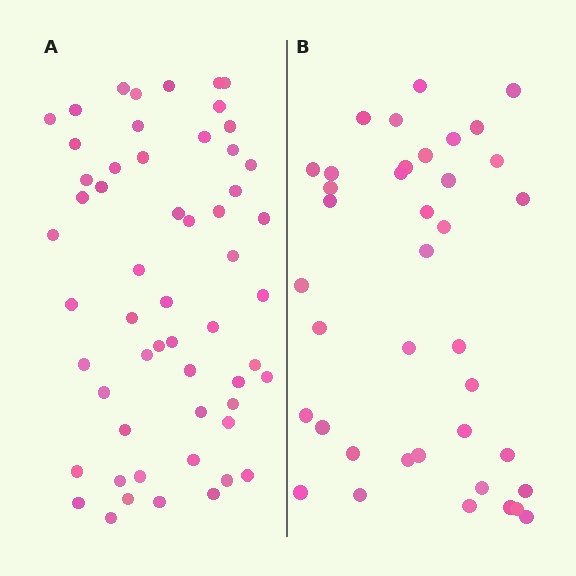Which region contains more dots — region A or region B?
Region A (the left region) has more dots.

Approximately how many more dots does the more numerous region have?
Region A has approximately 15 more dots than region B.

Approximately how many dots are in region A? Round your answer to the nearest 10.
About 60 dots. (The exact count is 56, which rounds to 60.)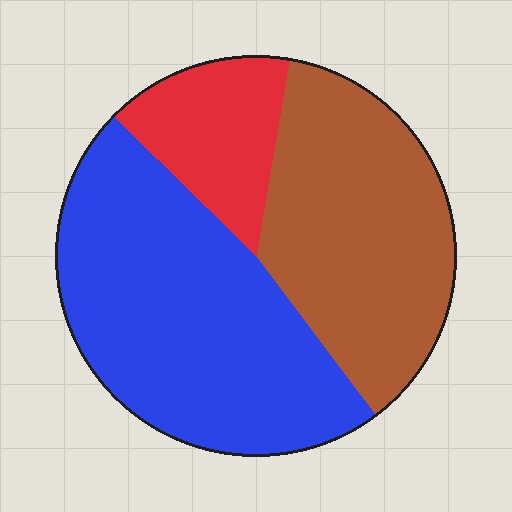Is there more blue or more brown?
Blue.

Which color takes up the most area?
Blue, at roughly 50%.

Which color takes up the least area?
Red, at roughly 15%.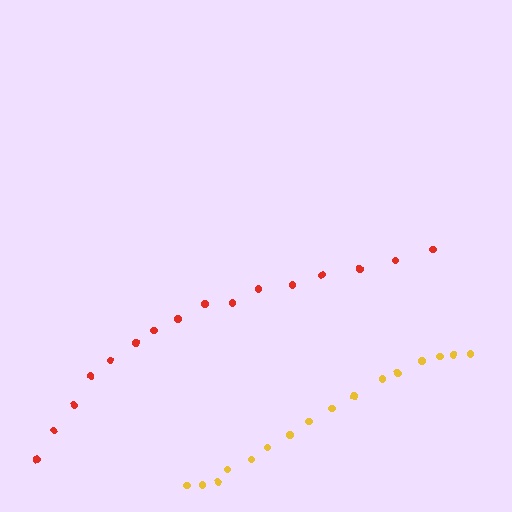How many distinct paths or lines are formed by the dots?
There are 2 distinct paths.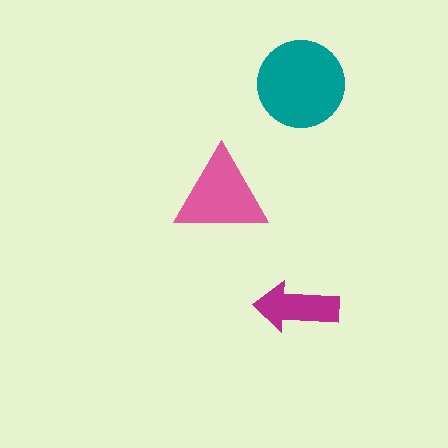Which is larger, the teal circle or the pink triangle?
The teal circle.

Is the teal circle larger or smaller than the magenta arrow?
Larger.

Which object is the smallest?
The magenta arrow.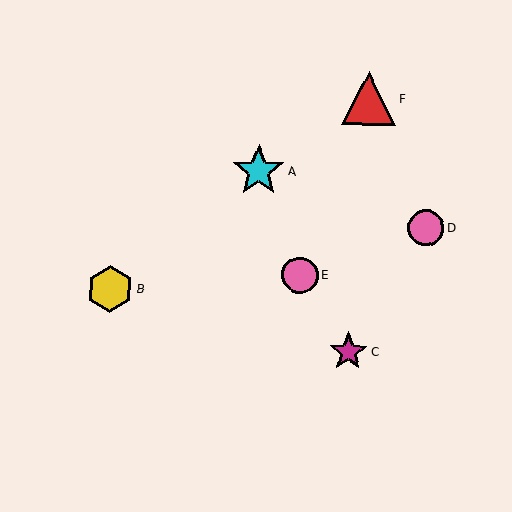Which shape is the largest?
The red triangle (labeled F) is the largest.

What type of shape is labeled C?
Shape C is a magenta star.